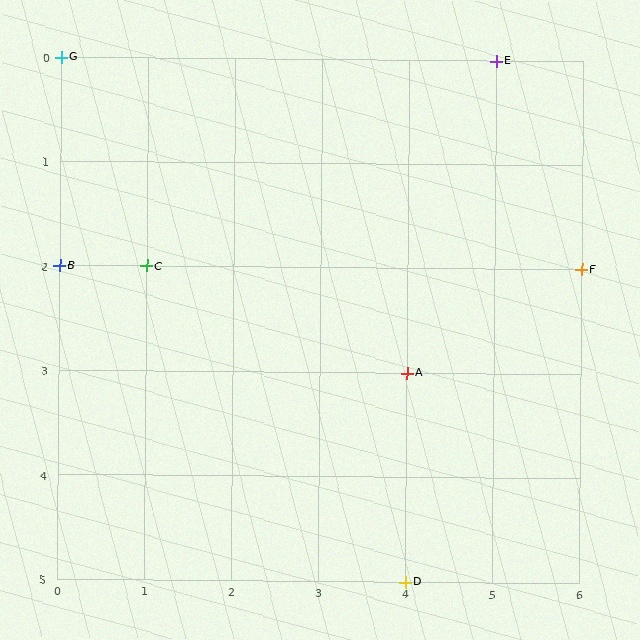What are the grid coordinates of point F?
Point F is at grid coordinates (6, 2).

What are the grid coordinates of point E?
Point E is at grid coordinates (5, 0).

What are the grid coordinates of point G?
Point G is at grid coordinates (0, 0).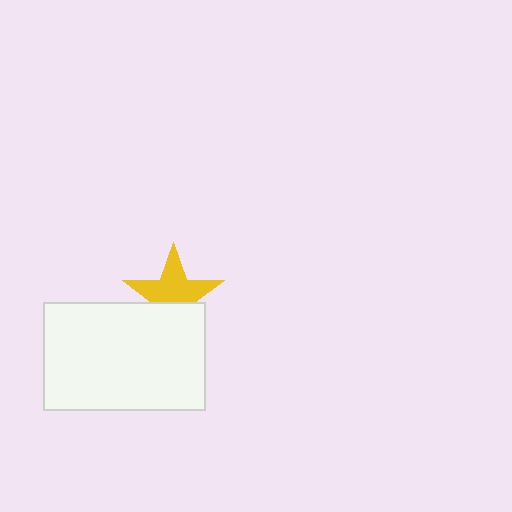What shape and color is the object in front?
The object in front is a white rectangle.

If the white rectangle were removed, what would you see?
You would see the complete yellow star.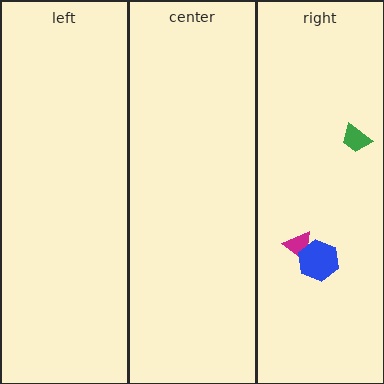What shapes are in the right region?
The green trapezoid, the magenta triangle, the blue hexagon.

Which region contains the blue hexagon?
The right region.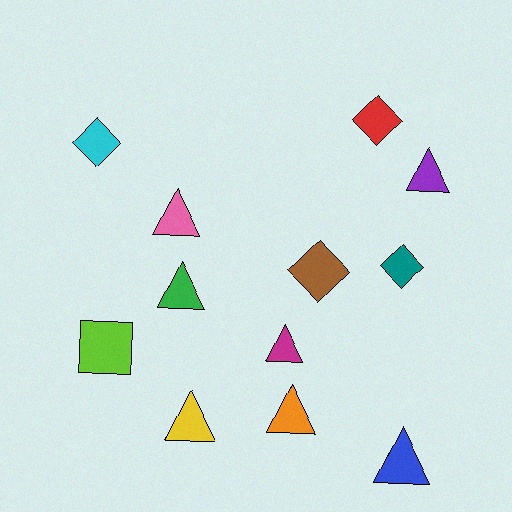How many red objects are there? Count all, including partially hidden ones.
There is 1 red object.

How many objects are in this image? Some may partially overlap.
There are 12 objects.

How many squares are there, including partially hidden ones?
There is 1 square.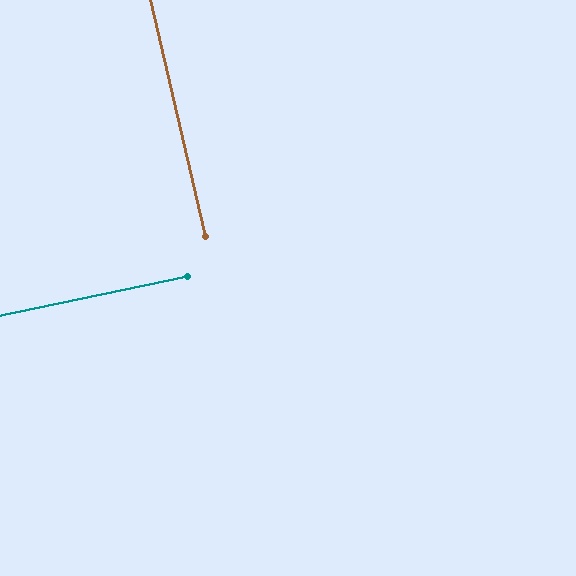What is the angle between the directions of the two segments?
Approximately 89 degrees.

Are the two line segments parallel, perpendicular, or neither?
Perpendicular — they meet at approximately 89°.